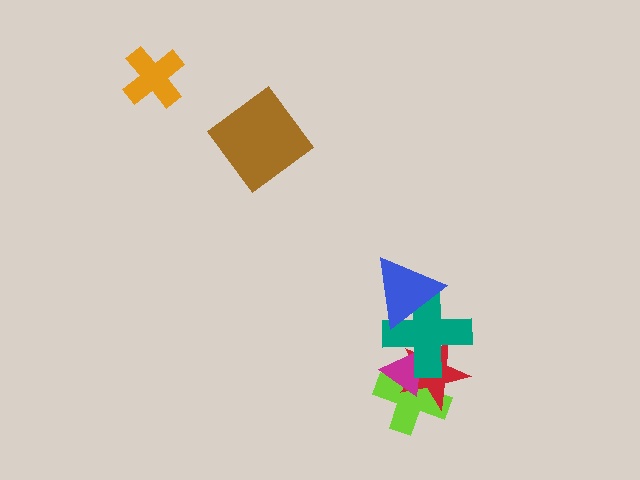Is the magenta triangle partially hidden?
Yes, it is partially covered by another shape.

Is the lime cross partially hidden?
Yes, it is partially covered by another shape.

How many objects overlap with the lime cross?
3 objects overlap with the lime cross.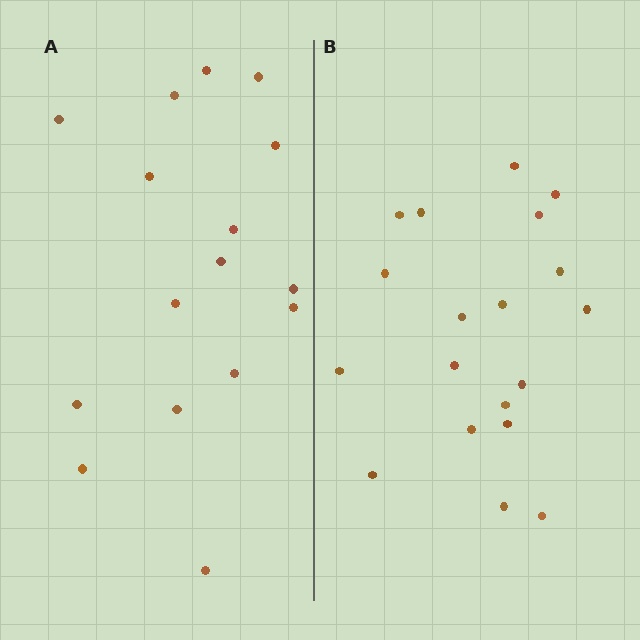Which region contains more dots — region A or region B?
Region B (the right region) has more dots.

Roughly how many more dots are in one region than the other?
Region B has just a few more — roughly 2 or 3 more dots than region A.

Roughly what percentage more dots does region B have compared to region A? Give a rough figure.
About 20% more.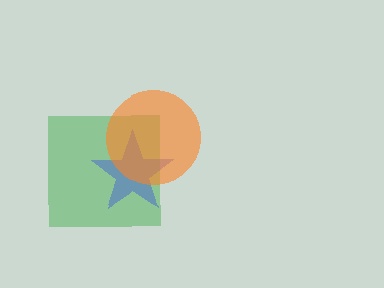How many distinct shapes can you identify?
There are 3 distinct shapes: a green square, a blue star, an orange circle.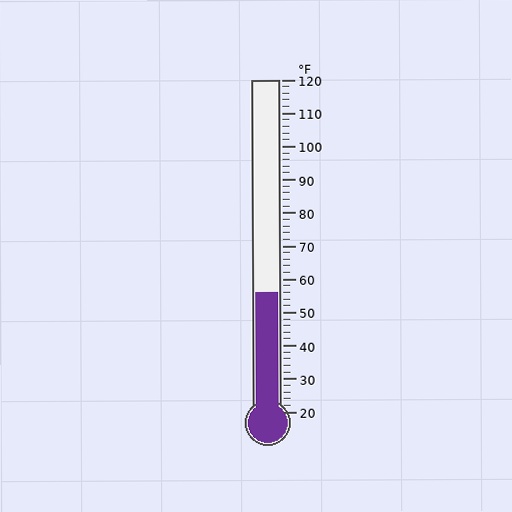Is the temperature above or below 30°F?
The temperature is above 30°F.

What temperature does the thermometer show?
The thermometer shows approximately 56°F.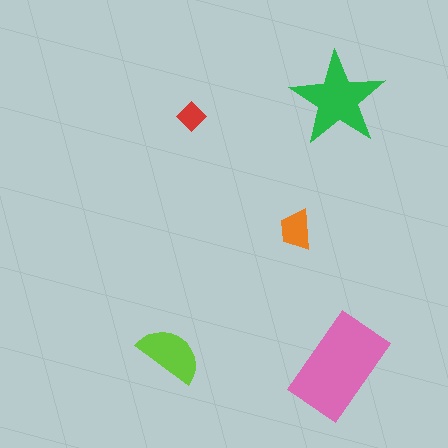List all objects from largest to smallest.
The pink rectangle, the green star, the lime semicircle, the orange trapezoid, the red diamond.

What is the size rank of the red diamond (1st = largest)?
5th.